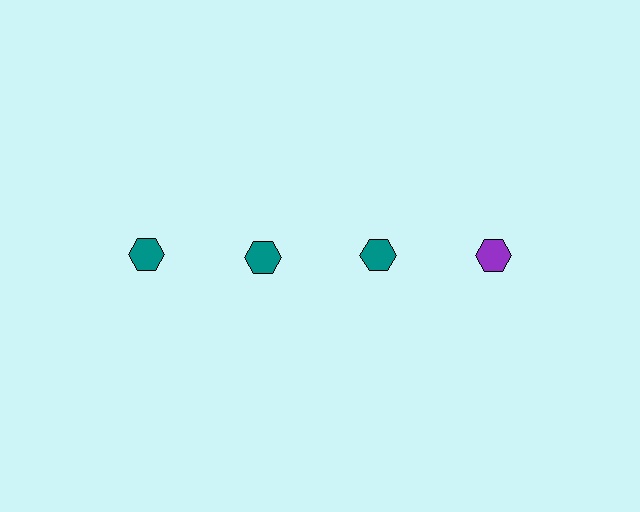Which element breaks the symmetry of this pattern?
The purple hexagon in the top row, second from right column breaks the symmetry. All other shapes are teal hexagons.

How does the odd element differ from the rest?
It has a different color: purple instead of teal.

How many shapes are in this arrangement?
There are 4 shapes arranged in a grid pattern.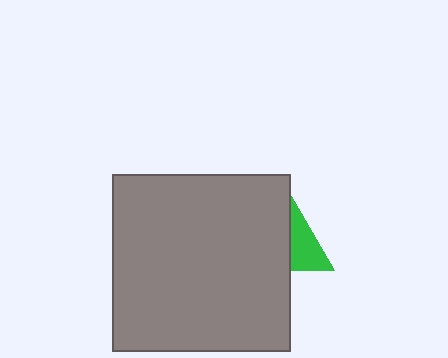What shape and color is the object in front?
The object in front is a gray square.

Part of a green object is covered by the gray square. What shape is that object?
It is a triangle.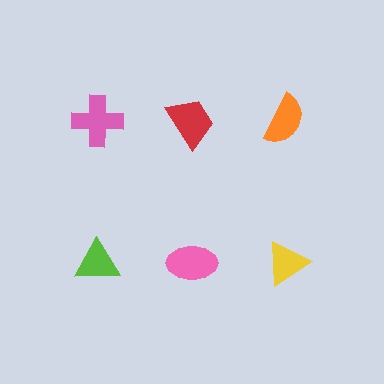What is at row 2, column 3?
A yellow triangle.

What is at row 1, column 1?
A pink cross.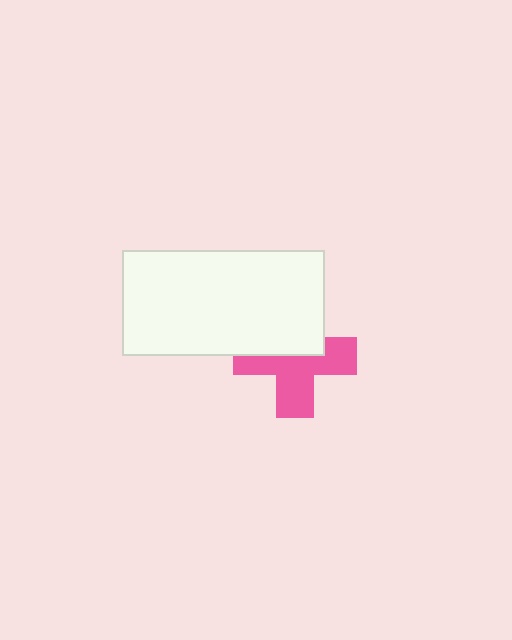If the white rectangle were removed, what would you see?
You would see the complete pink cross.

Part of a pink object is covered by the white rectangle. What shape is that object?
It is a cross.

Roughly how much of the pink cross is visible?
About half of it is visible (roughly 58%).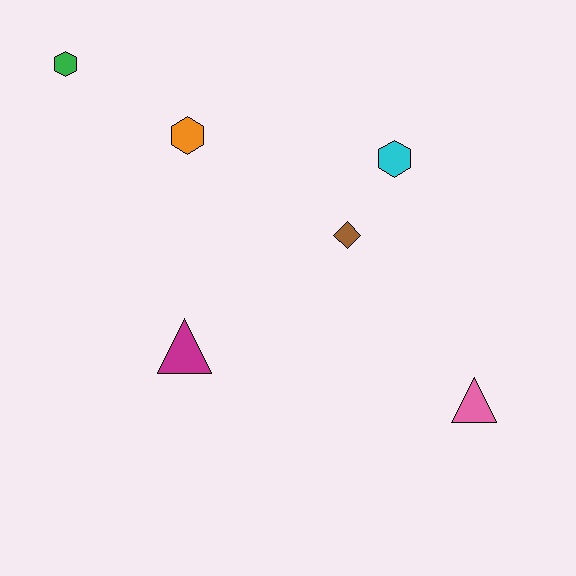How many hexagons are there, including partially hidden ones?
There are 3 hexagons.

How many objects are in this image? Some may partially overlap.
There are 6 objects.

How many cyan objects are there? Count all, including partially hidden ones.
There is 1 cyan object.